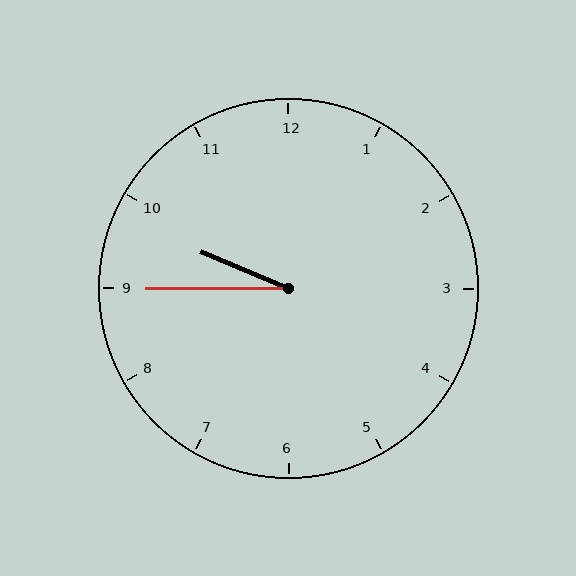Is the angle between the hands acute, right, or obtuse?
It is acute.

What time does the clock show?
9:45.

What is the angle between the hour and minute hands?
Approximately 22 degrees.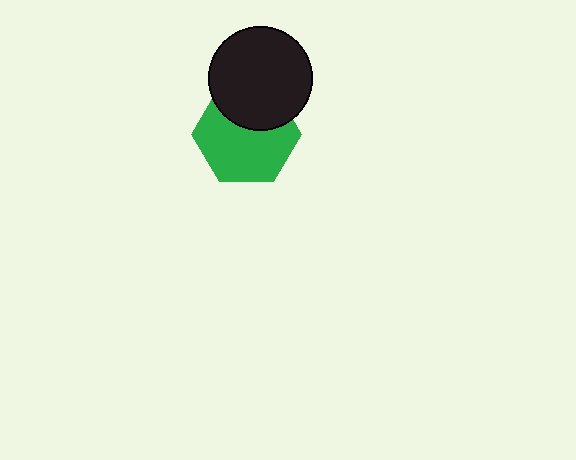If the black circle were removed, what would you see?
You would see the complete green hexagon.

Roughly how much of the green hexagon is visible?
Most of it is visible (roughly 65%).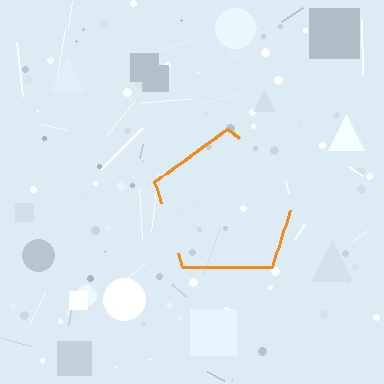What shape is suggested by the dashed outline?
The dashed outline suggests a pentagon.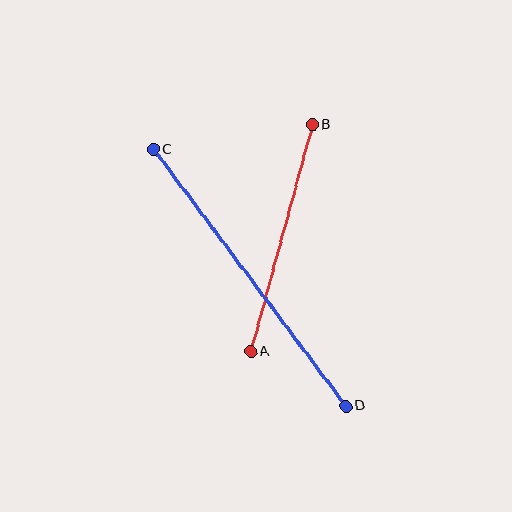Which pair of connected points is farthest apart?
Points C and D are farthest apart.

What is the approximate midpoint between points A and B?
The midpoint is at approximately (281, 238) pixels.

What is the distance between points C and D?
The distance is approximately 321 pixels.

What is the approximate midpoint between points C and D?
The midpoint is at approximately (250, 278) pixels.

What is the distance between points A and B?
The distance is approximately 235 pixels.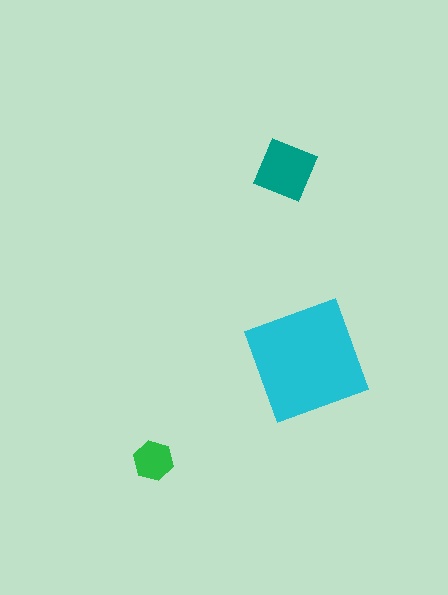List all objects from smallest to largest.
The green hexagon, the teal diamond, the cyan square.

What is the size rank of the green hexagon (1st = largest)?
3rd.